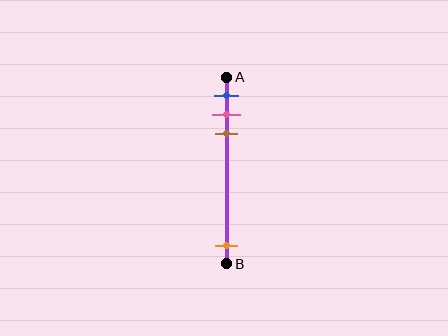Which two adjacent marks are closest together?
The pink and brown marks are the closest adjacent pair.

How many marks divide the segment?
There are 4 marks dividing the segment.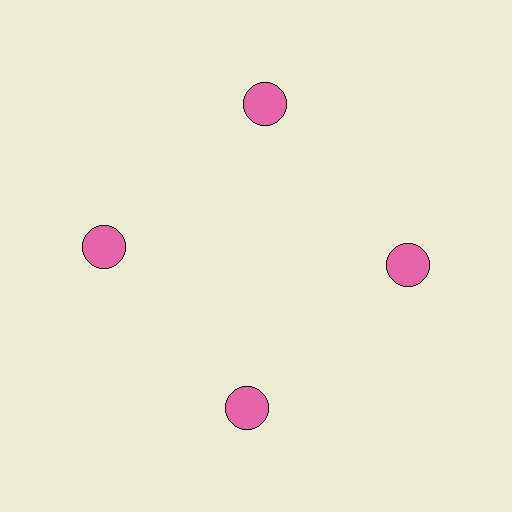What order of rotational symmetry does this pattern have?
This pattern has 4-fold rotational symmetry.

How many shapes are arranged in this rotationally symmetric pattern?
There are 4 shapes, arranged in 4 groups of 1.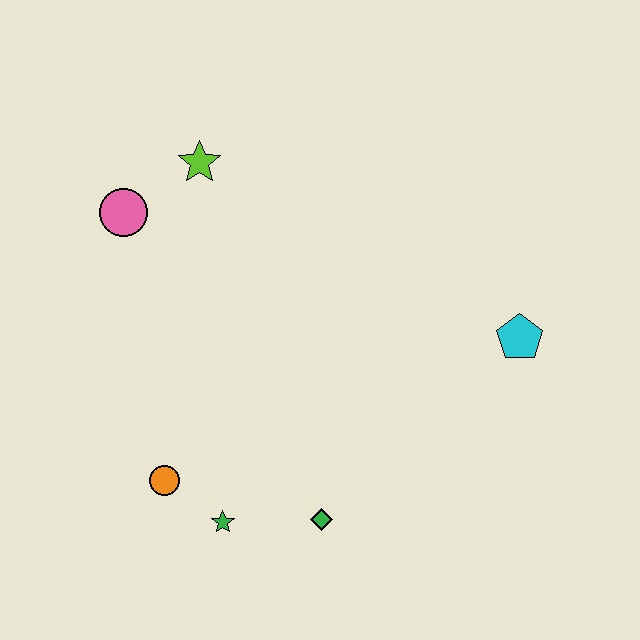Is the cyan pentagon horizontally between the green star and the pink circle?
No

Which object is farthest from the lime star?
The green diamond is farthest from the lime star.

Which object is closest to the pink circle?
The lime star is closest to the pink circle.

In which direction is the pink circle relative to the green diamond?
The pink circle is above the green diamond.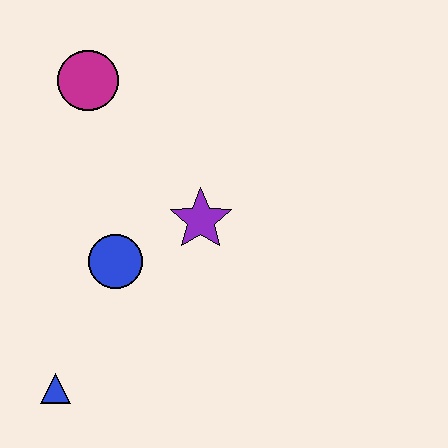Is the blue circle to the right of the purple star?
No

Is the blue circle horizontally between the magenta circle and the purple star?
Yes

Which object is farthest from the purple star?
The blue triangle is farthest from the purple star.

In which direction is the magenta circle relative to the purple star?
The magenta circle is above the purple star.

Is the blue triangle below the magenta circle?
Yes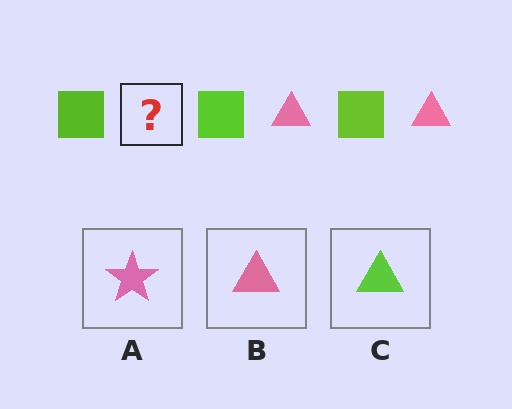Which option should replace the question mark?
Option B.